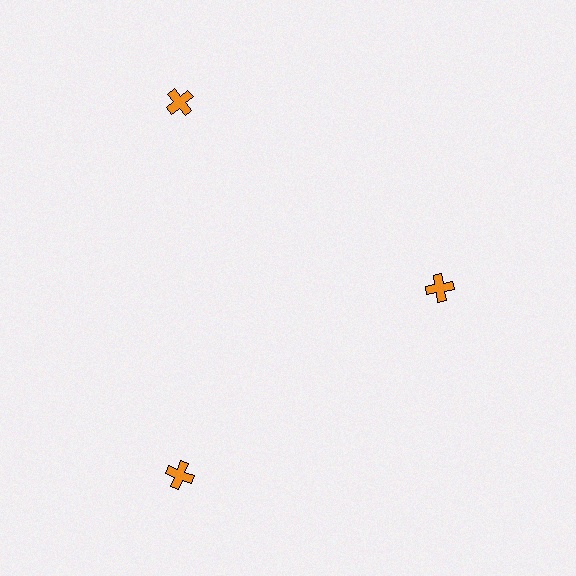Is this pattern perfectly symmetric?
No. The 3 orange crosses are arranged in a ring, but one element near the 3 o'clock position is pulled inward toward the center, breaking the 3-fold rotational symmetry.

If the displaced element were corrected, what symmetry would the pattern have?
It would have 3-fold rotational symmetry — the pattern would map onto itself every 120 degrees.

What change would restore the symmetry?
The symmetry would be restored by moving it outward, back onto the ring so that all 3 crosses sit at equal angles and equal distance from the center.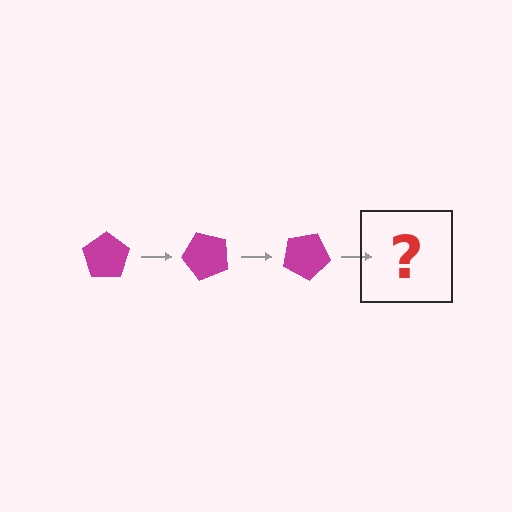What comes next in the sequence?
The next element should be a magenta pentagon rotated 150 degrees.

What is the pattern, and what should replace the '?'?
The pattern is that the pentagon rotates 50 degrees each step. The '?' should be a magenta pentagon rotated 150 degrees.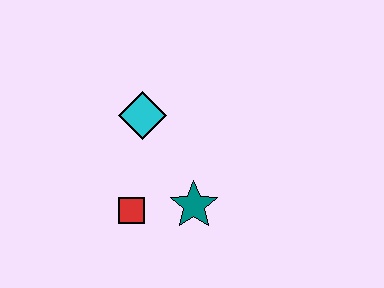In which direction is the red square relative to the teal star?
The red square is to the left of the teal star.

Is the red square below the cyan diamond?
Yes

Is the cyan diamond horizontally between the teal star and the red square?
Yes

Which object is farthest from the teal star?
The cyan diamond is farthest from the teal star.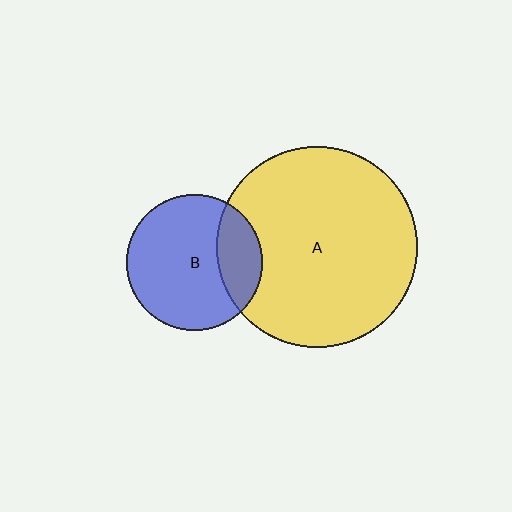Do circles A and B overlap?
Yes.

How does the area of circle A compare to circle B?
Approximately 2.2 times.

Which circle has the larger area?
Circle A (yellow).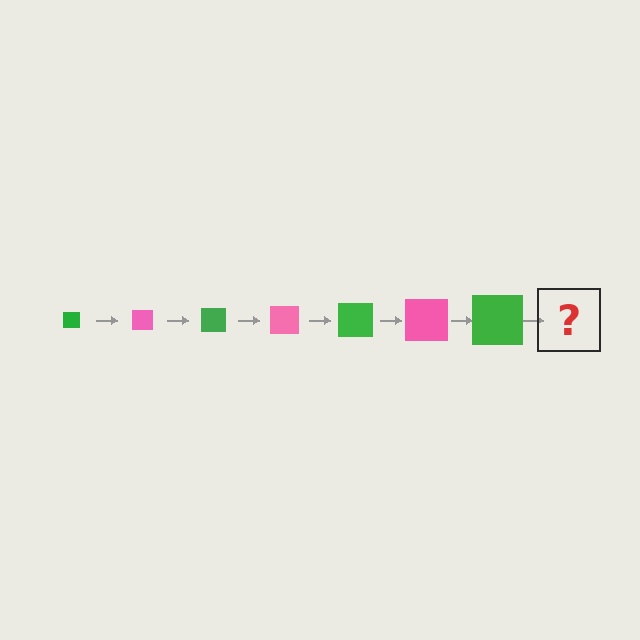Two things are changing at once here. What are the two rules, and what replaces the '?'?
The two rules are that the square grows larger each step and the color cycles through green and pink. The '?' should be a pink square, larger than the previous one.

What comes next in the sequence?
The next element should be a pink square, larger than the previous one.